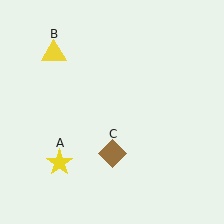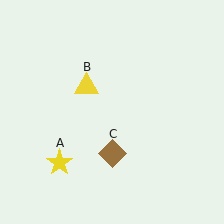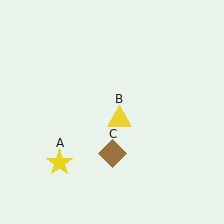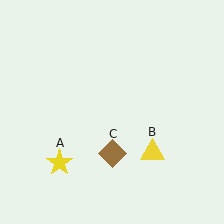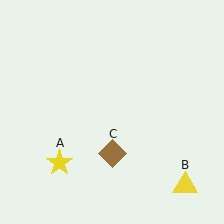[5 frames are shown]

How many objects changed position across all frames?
1 object changed position: yellow triangle (object B).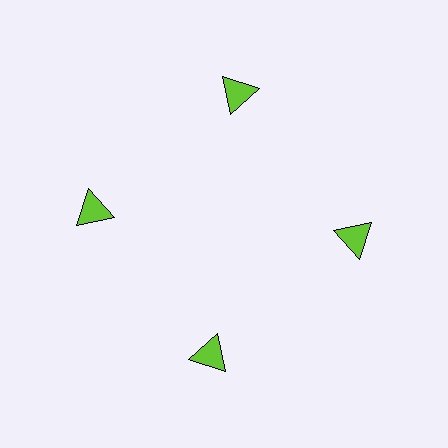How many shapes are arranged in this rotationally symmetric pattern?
There are 4 shapes, arranged in 4 groups of 1.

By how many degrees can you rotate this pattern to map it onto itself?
The pattern maps onto itself every 90 degrees of rotation.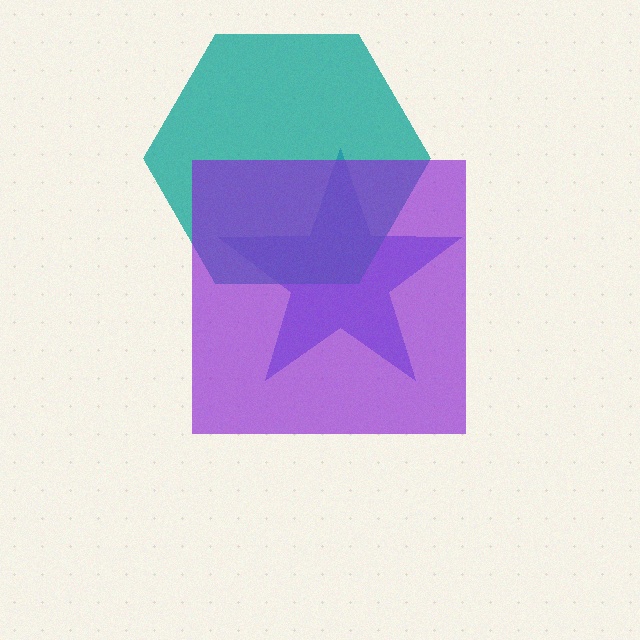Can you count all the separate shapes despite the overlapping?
Yes, there are 3 separate shapes.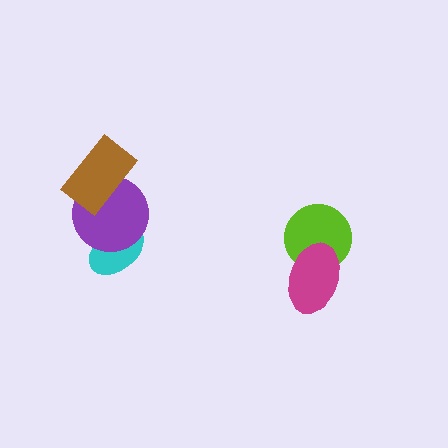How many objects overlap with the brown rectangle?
1 object overlaps with the brown rectangle.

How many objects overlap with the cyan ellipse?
1 object overlaps with the cyan ellipse.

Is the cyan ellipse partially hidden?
Yes, it is partially covered by another shape.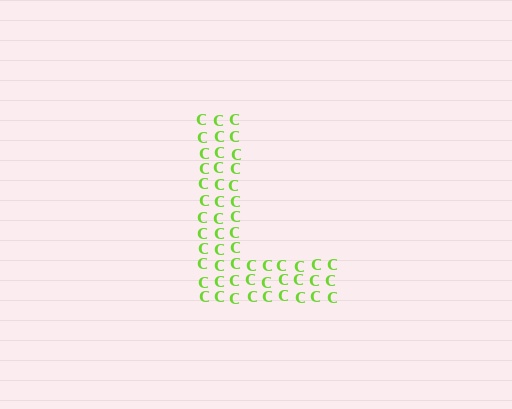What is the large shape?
The large shape is the letter L.